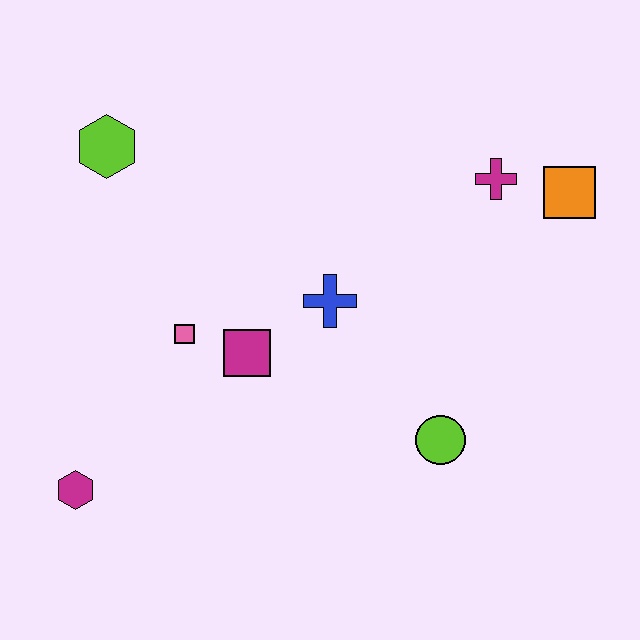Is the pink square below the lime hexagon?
Yes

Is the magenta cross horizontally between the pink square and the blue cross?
No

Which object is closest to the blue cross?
The magenta square is closest to the blue cross.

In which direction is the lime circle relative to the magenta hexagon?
The lime circle is to the right of the magenta hexagon.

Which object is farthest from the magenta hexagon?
The orange square is farthest from the magenta hexagon.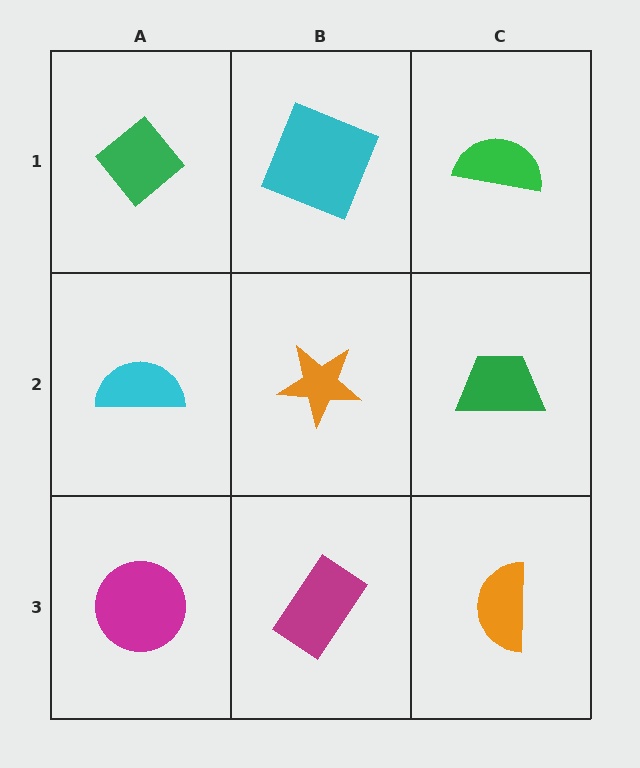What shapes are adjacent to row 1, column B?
An orange star (row 2, column B), a green diamond (row 1, column A), a green semicircle (row 1, column C).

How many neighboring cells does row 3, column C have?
2.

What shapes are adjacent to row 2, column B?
A cyan square (row 1, column B), a magenta rectangle (row 3, column B), a cyan semicircle (row 2, column A), a green trapezoid (row 2, column C).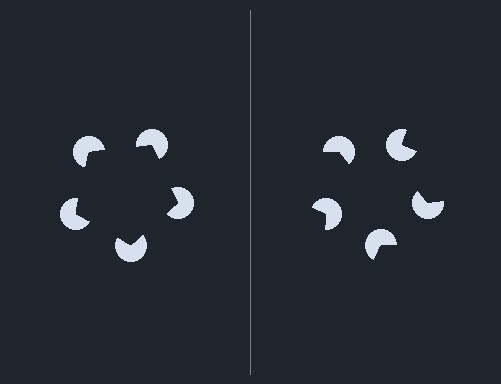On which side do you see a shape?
An illusory pentagon appears on the left side. On the right side the wedge cuts are rotated, so no coherent shape forms.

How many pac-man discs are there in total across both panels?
10 — 5 on each side.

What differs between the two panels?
The pac-man discs are positioned identically on both sides; only the wedge orientations differ. On the left they align to a pentagon; on the right they are misaligned.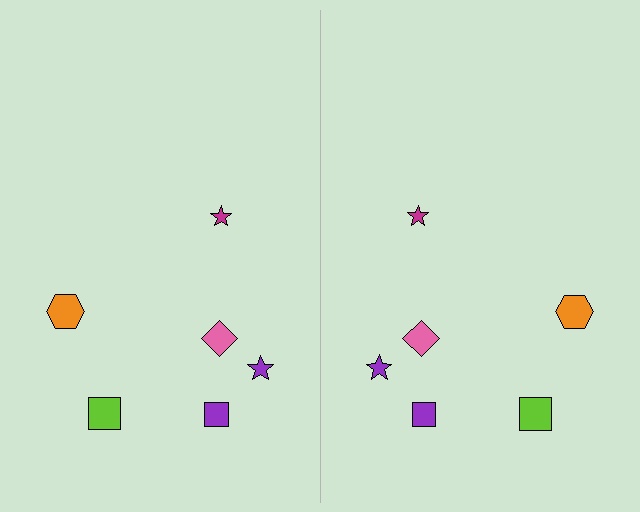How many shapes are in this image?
There are 12 shapes in this image.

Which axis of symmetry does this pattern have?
The pattern has a vertical axis of symmetry running through the center of the image.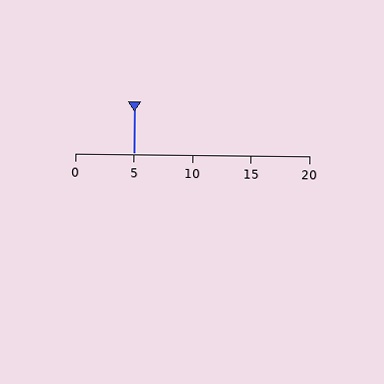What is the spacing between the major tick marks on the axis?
The major ticks are spaced 5 apart.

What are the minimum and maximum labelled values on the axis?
The axis runs from 0 to 20.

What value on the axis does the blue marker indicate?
The marker indicates approximately 5.